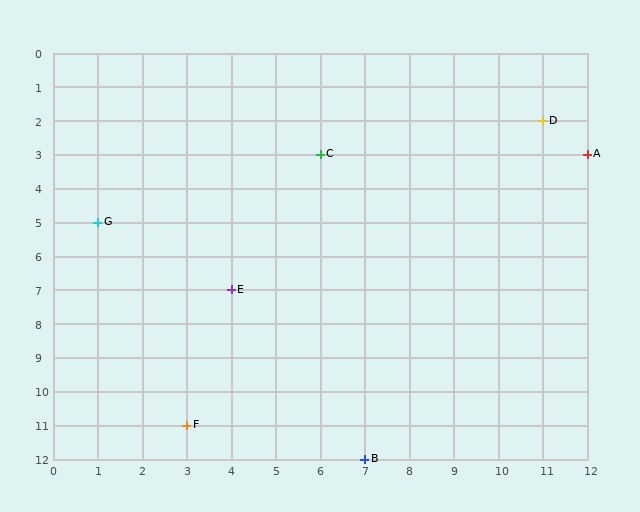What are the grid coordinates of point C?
Point C is at grid coordinates (6, 3).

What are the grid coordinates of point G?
Point G is at grid coordinates (1, 5).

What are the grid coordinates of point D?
Point D is at grid coordinates (11, 2).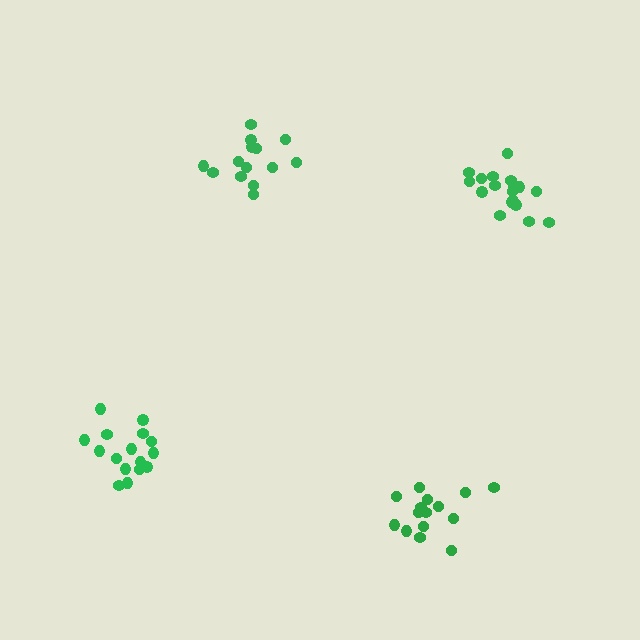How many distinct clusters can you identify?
There are 4 distinct clusters.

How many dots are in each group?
Group 1: 14 dots, Group 2: 16 dots, Group 3: 16 dots, Group 4: 19 dots (65 total).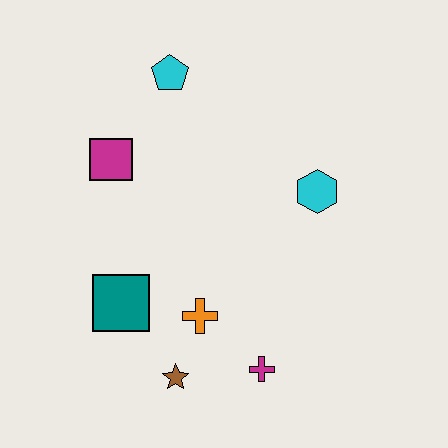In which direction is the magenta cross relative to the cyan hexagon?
The magenta cross is below the cyan hexagon.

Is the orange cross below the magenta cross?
No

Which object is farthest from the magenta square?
The magenta cross is farthest from the magenta square.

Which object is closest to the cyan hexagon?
The orange cross is closest to the cyan hexagon.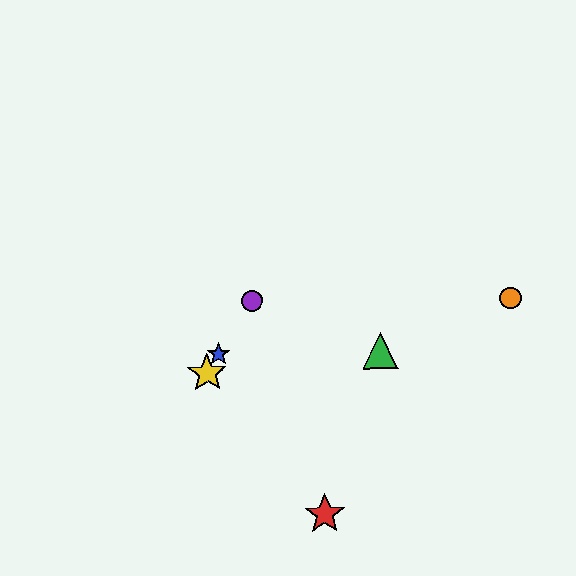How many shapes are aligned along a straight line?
3 shapes (the blue star, the yellow star, the purple circle) are aligned along a straight line.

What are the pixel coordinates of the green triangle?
The green triangle is at (380, 351).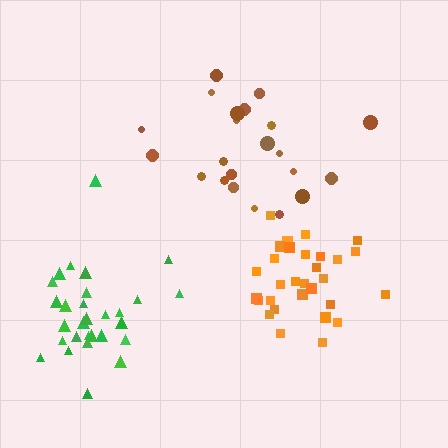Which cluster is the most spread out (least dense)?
Brown.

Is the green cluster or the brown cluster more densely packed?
Green.